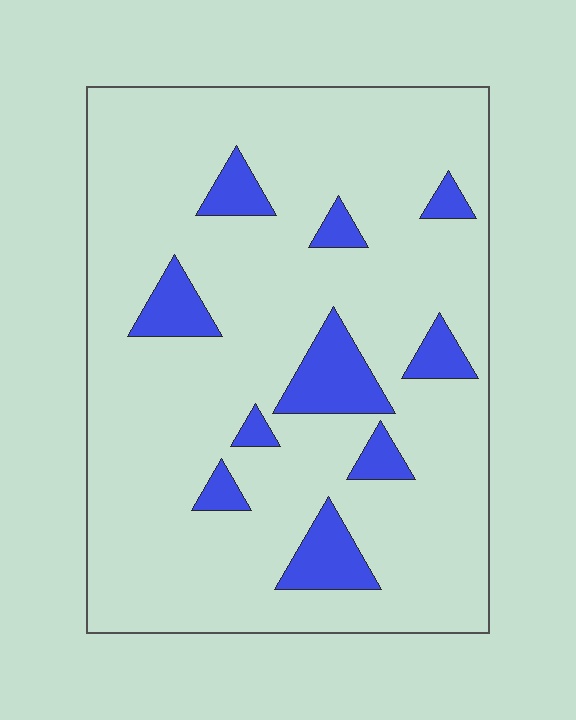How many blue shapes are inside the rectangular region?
10.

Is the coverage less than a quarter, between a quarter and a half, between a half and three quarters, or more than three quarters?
Less than a quarter.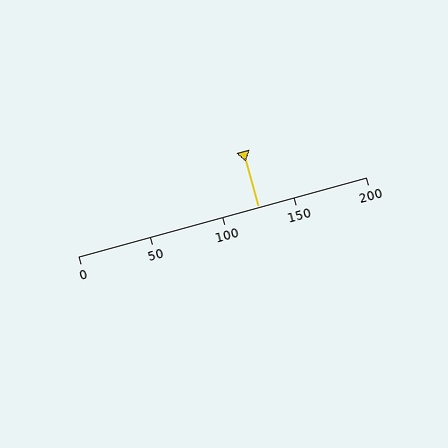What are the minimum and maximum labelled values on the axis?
The axis runs from 0 to 200.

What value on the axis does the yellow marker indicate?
The marker indicates approximately 125.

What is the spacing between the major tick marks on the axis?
The major ticks are spaced 50 apart.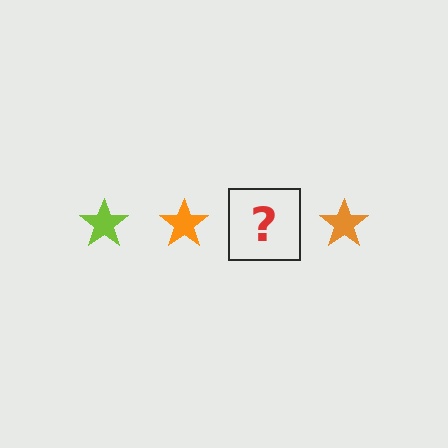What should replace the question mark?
The question mark should be replaced with a lime star.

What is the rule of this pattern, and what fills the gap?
The rule is that the pattern cycles through lime, orange stars. The gap should be filled with a lime star.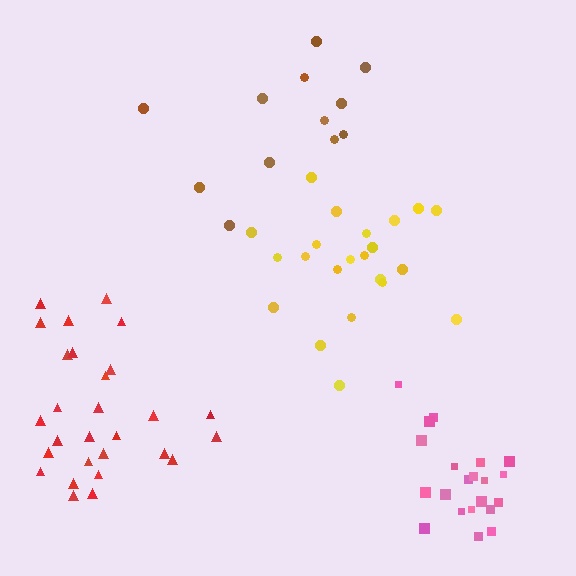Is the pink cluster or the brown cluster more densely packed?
Pink.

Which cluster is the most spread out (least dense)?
Brown.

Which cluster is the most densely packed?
Pink.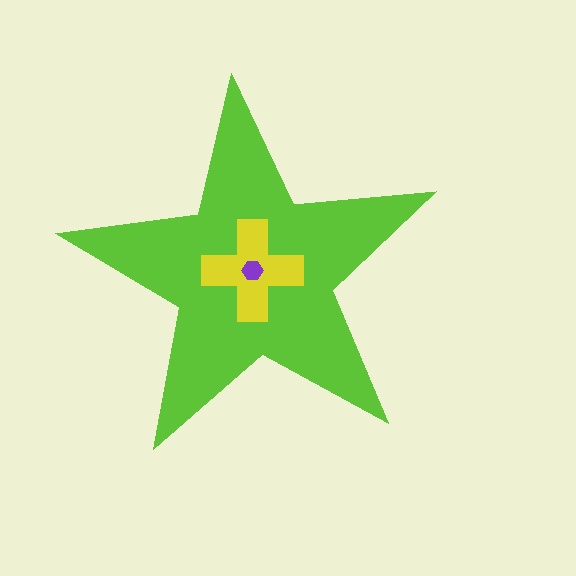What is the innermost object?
The purple hexagon.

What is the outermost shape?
The lime star.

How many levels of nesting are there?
3.